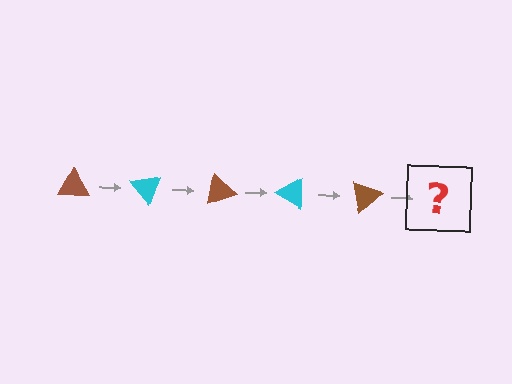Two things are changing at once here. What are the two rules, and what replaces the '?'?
The two rules are that it rotates 50 degrees each step and the color cycles through brown and cyan. The '?' should be a cyan triangle, rotated 250 degrees from the start.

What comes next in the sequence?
The next element should be a cyan triangle, rotated 250 degrees from the start.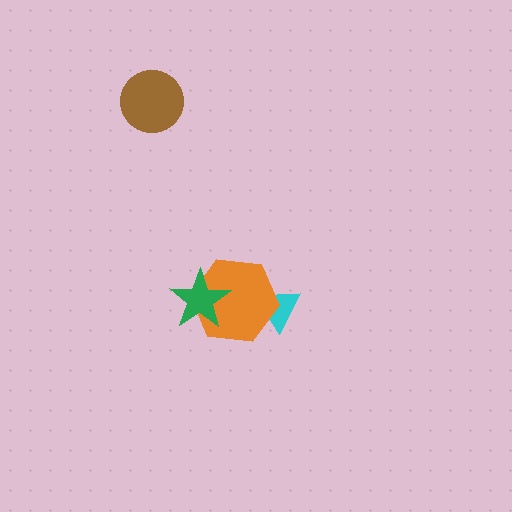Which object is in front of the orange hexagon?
The green star is in front of the orange hexagon.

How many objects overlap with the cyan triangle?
1 object overlaps with the cyan triangle.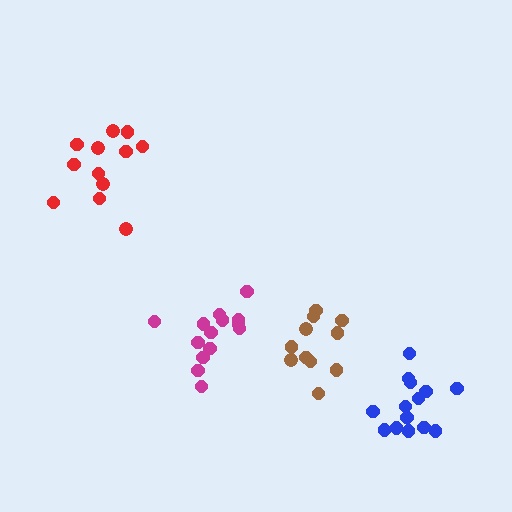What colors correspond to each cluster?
The clusters are colored: brown, red, magenta, blue.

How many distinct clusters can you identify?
There are 4 distinct clusters.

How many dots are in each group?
Group 1: 11 dots, Group 2: 12 dots, Group 3: 14 dots, Group 4: 14 dots (51 total).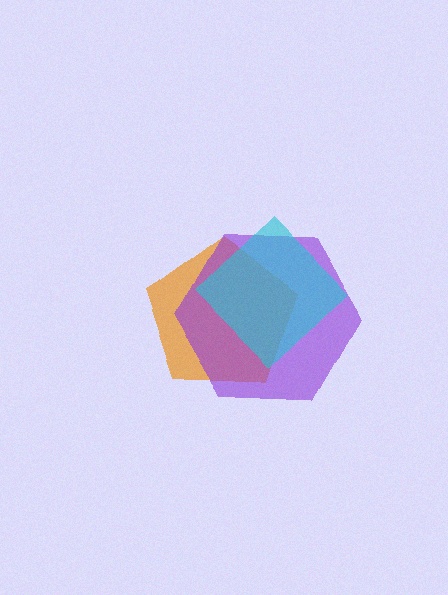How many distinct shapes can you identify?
There are 3 distinct shapes: an orange pentagon, a purple hexagon, a cyan diamond.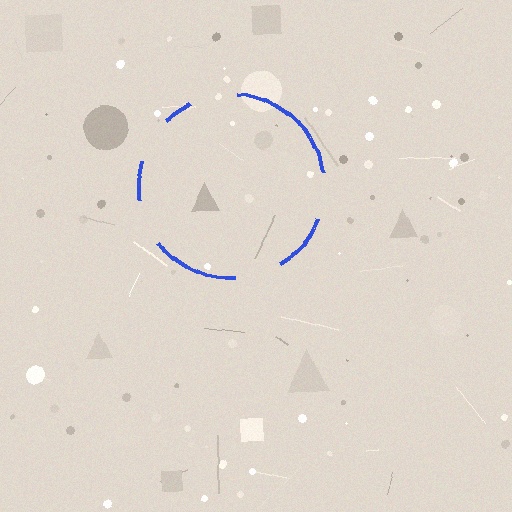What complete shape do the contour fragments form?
The contour fragments form a circle.